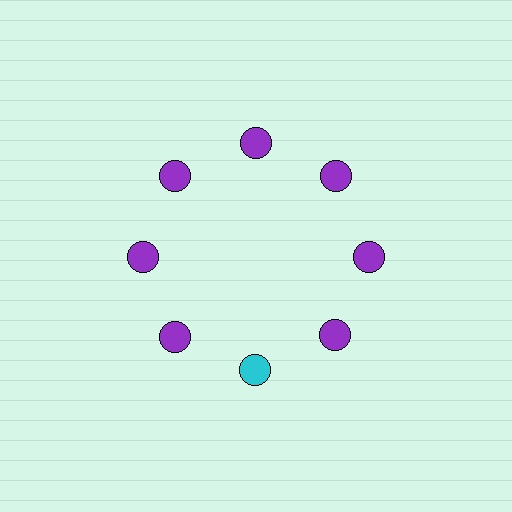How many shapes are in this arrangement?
There are 8 shapes arranged in a ring pattern.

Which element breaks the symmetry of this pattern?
The cyan circle at roughly the 6 o'clock position breaks the symmetry. All other shapes are purple circles.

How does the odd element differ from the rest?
It has a different color: cyan instead of purple.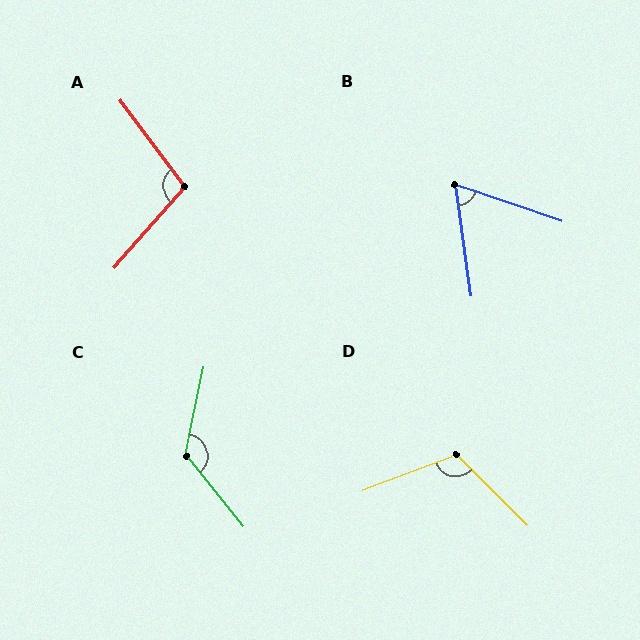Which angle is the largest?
C, at approximately 130 degrees.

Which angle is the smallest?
B, at approximately 63 degrees.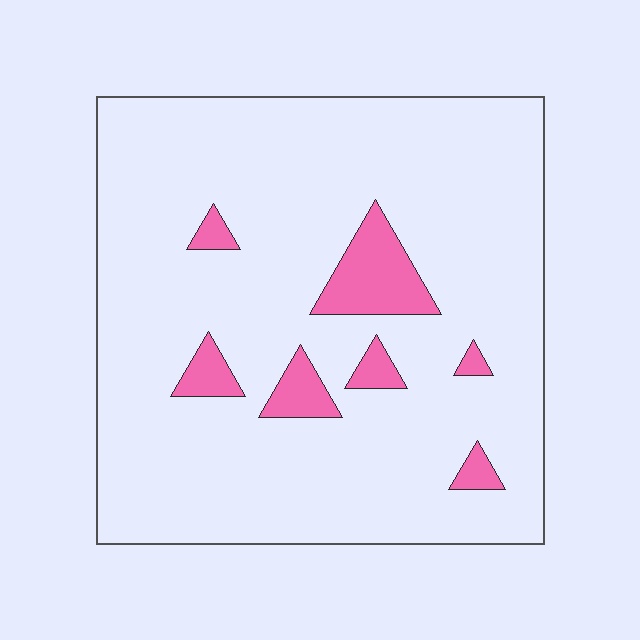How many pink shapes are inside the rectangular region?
7.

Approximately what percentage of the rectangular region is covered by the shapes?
Approximately 10%.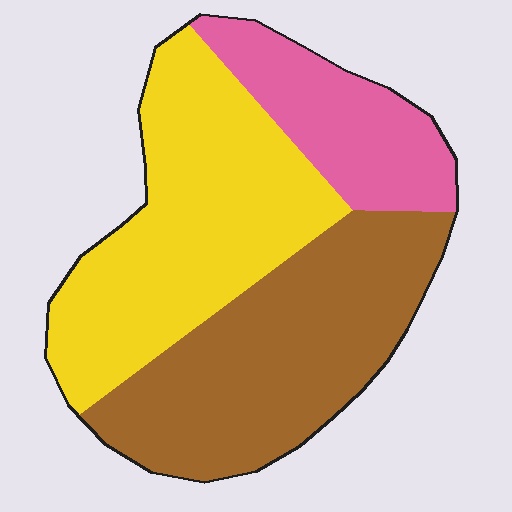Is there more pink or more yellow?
Yellow.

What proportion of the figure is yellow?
Yellow covers about 40% of the figure.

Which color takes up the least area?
Pink, at roughly 20%.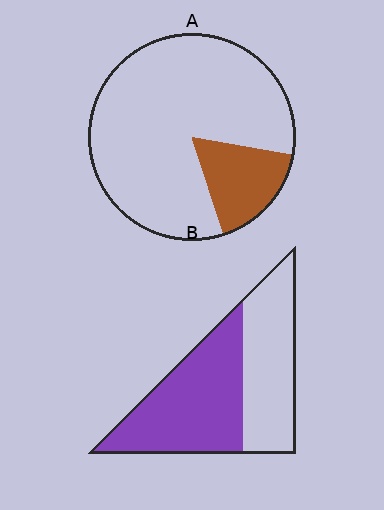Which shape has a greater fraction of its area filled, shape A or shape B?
Shape B.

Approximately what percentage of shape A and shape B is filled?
A is approximately 15% and B is approximately 55%.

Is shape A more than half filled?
No.